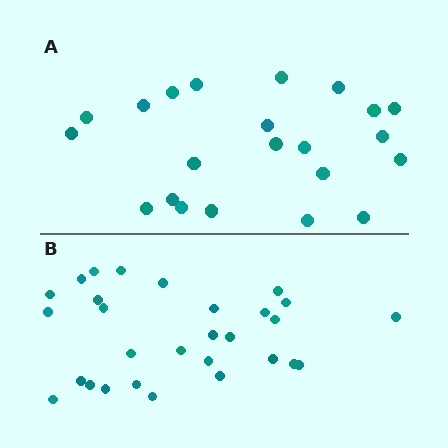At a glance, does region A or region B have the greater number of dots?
Region B (the bottom region) has more dots.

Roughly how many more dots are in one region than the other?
Region B has roughly 8 or so more dots than region A.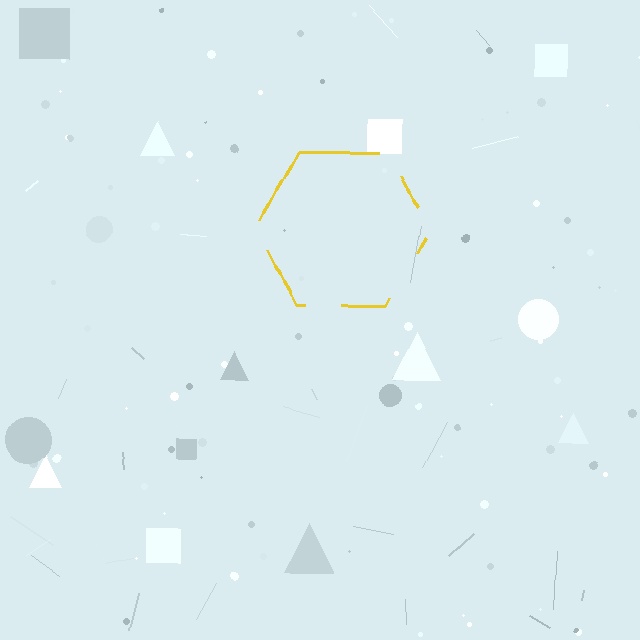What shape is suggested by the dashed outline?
The dashed outline suggests a hexagon.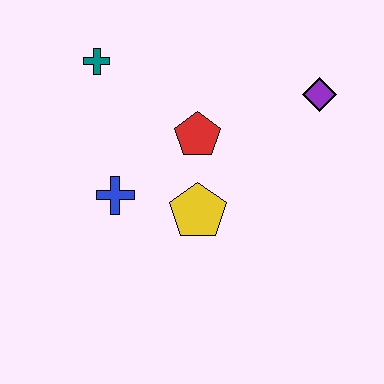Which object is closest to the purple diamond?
The red pentagon is closest to the purple diamond.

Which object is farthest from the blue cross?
The purple diamond is farthest from the blue cross.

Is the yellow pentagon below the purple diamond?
Yes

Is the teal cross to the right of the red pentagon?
No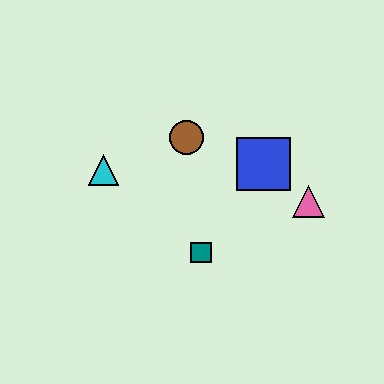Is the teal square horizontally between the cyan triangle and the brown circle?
No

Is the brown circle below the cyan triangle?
No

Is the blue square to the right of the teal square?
Yes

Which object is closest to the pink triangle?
The blue square is closest to the pink triangle.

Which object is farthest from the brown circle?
The pink triangle is farthest from the brown circle.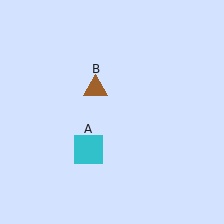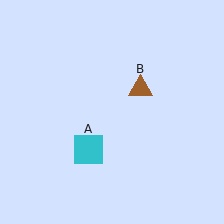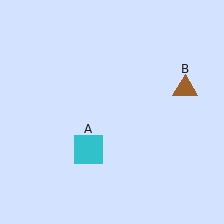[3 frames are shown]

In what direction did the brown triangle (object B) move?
The brown triangle (object B) moved right.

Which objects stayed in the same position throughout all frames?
Cyan square (object A) remained stationary.